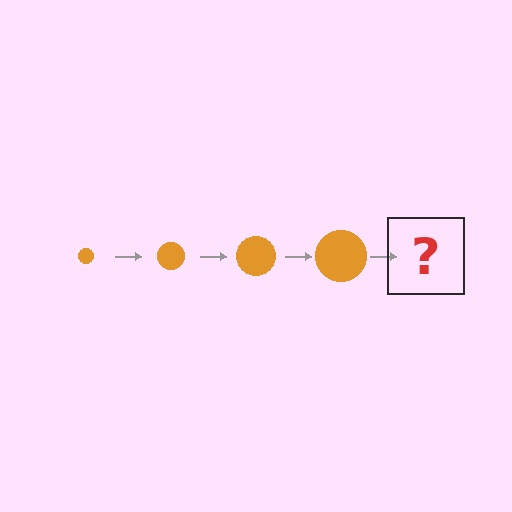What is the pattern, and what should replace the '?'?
The pattern is that the circle gets progressively larger each step. The '?' should be an orange circle, larger than the previous one.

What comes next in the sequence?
The next element should be an orange circle, larger than the previous one.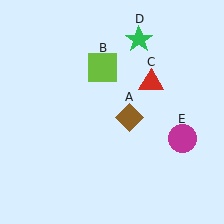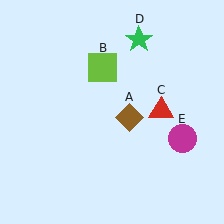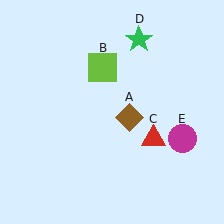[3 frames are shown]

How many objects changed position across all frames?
1 object changed position: red triangle (object C).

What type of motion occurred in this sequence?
The red triangle (object C) rotated clockwise around the center of the scene.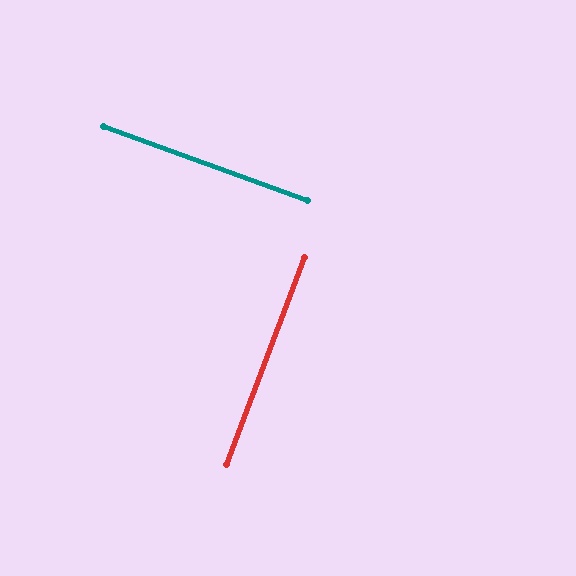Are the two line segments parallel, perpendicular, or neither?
Perpendicular — they meet at approximately 89°.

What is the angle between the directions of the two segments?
Approximately 89 degrees.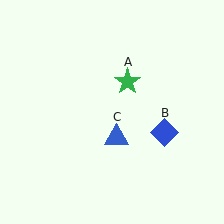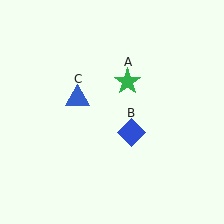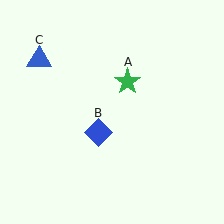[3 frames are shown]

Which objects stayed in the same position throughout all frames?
Green star (object A) remained stationary.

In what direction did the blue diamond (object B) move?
The blue diamond (object B) moved left.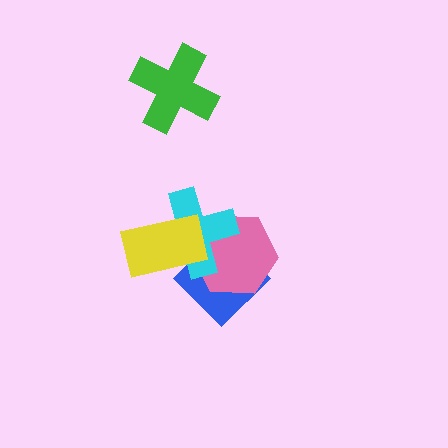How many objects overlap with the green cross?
0 objects overlap with the green cross.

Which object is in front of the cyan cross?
The yellow rectangle is in front of the cyan cross.